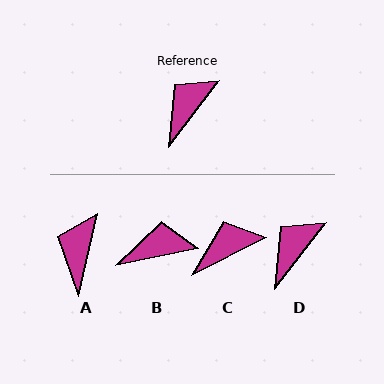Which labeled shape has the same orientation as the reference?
D.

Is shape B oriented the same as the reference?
No, it is off by about 41 degrees.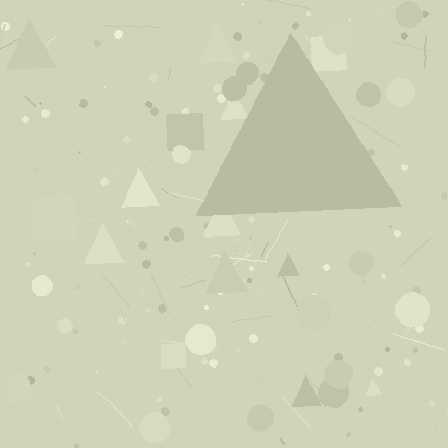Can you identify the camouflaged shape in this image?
The camouflaged shape is a triangle.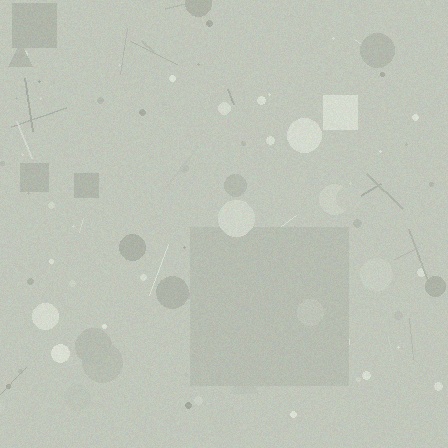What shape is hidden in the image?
A square is hidden in the image.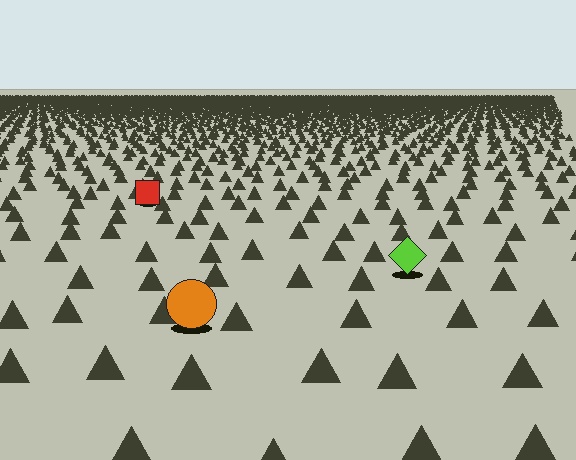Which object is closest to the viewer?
The orange circle is closest. The texture marks near it are larger and more spread out.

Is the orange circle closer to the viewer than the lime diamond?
Yes. The orange circle is closer — you can tell from the texture gradient: the ground texture is coarser near it.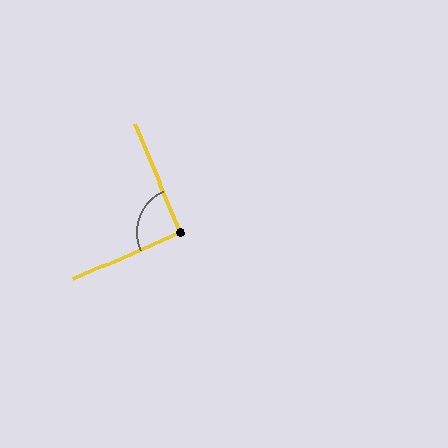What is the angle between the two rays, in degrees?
Approximately 91 degrees.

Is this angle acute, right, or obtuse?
It is approximately a right angle.